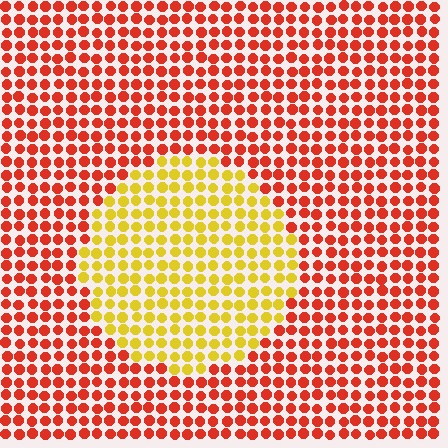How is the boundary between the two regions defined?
The boundary is defined purely by a slight shift in hue (about 50 degrees). Spacing, size, and orientation are identical on both sides.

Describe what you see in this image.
The image is filled with small red elements in a uniform arrangement. A circle-shaped region is visible where the elements are tinted to a slightly different hue, forming a subtle color boundary.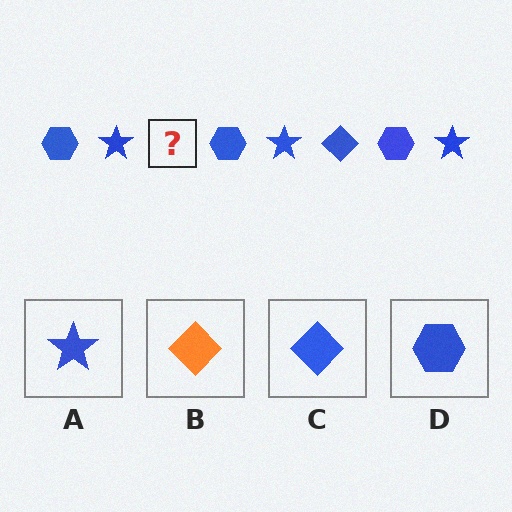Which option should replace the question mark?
Option C.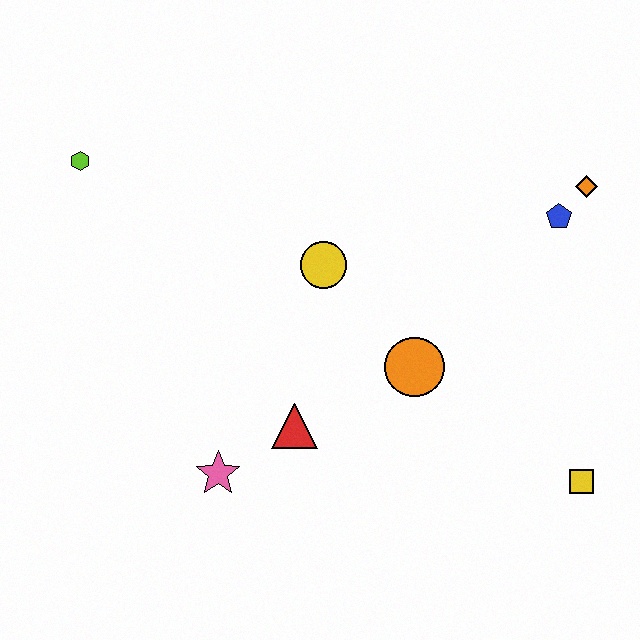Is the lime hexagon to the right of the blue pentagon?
No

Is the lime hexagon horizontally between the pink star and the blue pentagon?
No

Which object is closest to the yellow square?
The orange circle is closest to the yellow square.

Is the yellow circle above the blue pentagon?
No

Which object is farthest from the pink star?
The orange diamond is farthest from the pink star.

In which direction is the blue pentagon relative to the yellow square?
The blue pentagon is above the yellow square.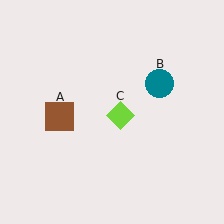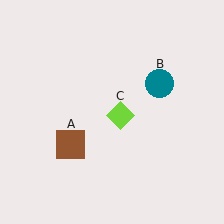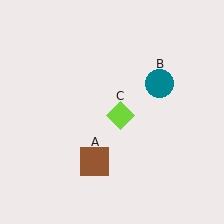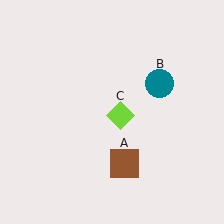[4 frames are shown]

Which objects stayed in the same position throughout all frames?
Teal circle (object B) and lime diamond (object C) remained stationary.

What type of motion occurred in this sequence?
The brown square (object A) rotated counterclockwise around the center of the scene.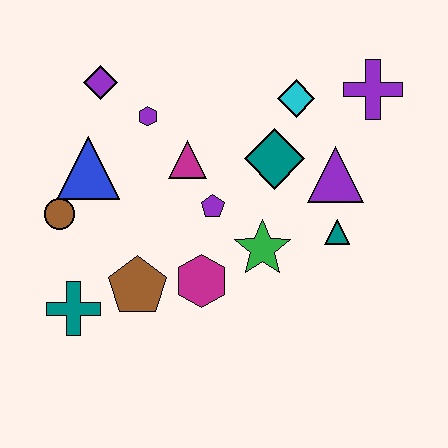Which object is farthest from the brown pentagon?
The purple cross is farthest from the brown pentagon.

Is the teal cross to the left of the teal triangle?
Yes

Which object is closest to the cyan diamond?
The teal diamond is closest to the cyan diamond.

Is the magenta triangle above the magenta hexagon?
Yes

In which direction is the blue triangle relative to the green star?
The blue triangle is to the left of the green star.